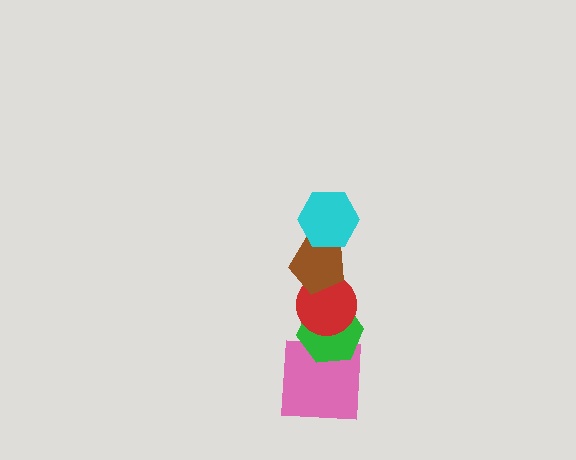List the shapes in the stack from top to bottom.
From top to bottom: the cyan hexagon, the brown pentagon, the red circle, the green hexagon, the pink square.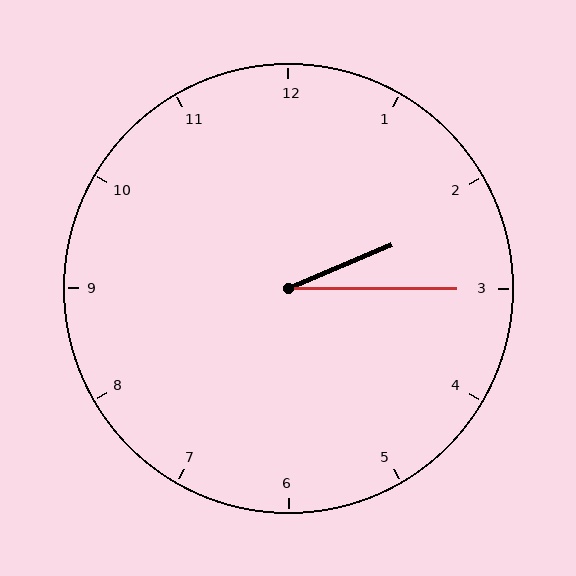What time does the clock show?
2:15.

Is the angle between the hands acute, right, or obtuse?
It is acute.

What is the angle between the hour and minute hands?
Approximately 22 degrees.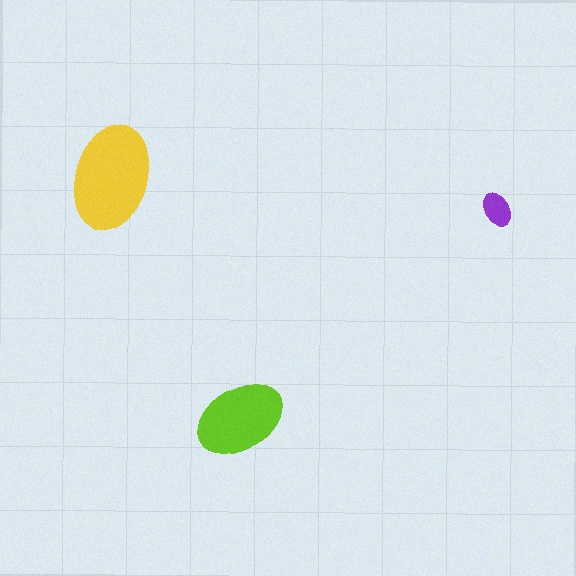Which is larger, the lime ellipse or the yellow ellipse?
The yellow one.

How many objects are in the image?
There are 3 objects in the image.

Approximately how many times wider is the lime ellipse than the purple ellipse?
About 2.5 times wider.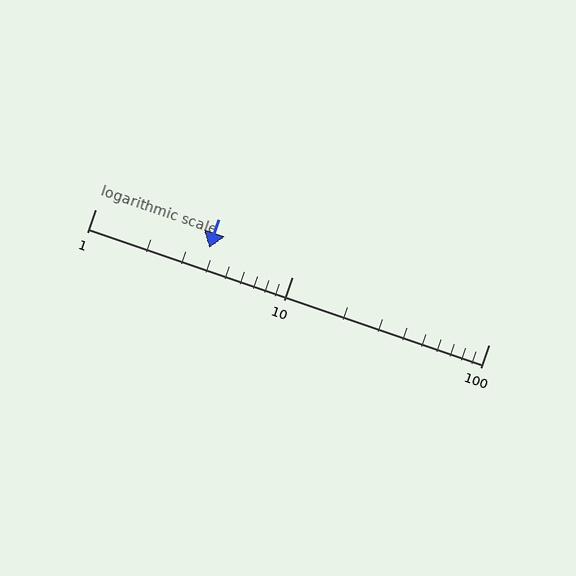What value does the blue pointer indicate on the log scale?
The pointer indicates approximately 3.8.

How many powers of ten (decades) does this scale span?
The scale spans 2 decades, from 1 to 100.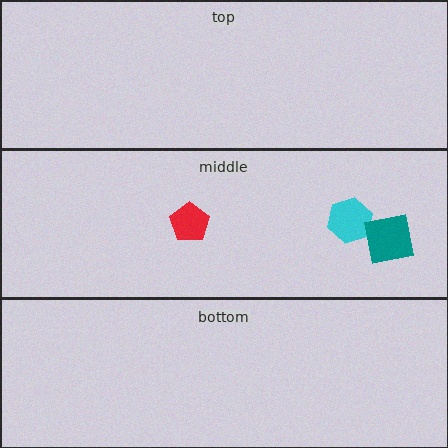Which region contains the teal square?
The middle region.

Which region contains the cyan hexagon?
The middle region.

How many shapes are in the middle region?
3.